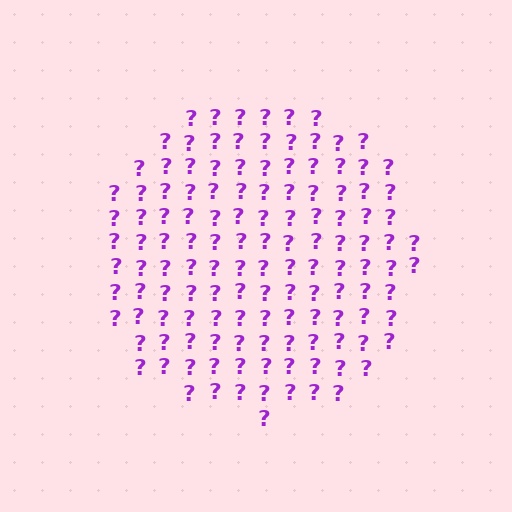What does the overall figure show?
The overall figure shows a circle.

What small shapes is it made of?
It is made of small question marks.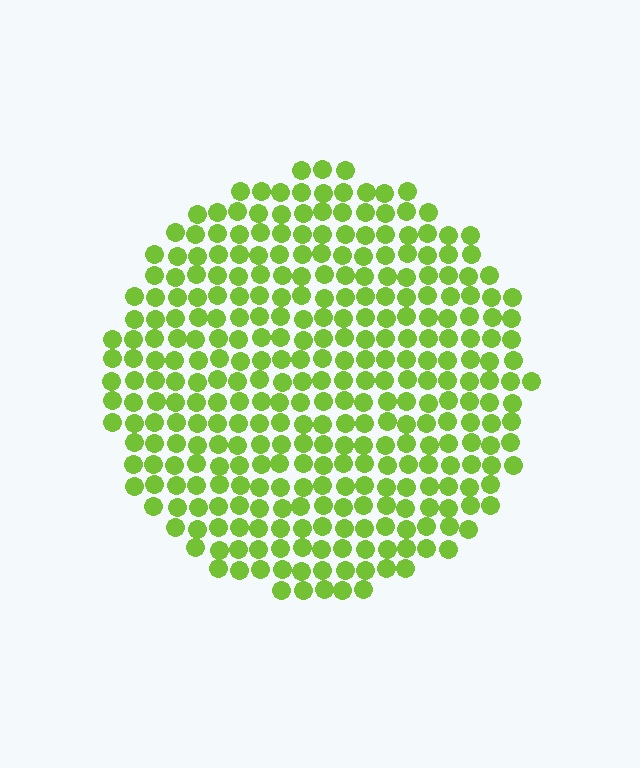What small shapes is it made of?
It is made of small circles.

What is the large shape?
The large shape is a circle.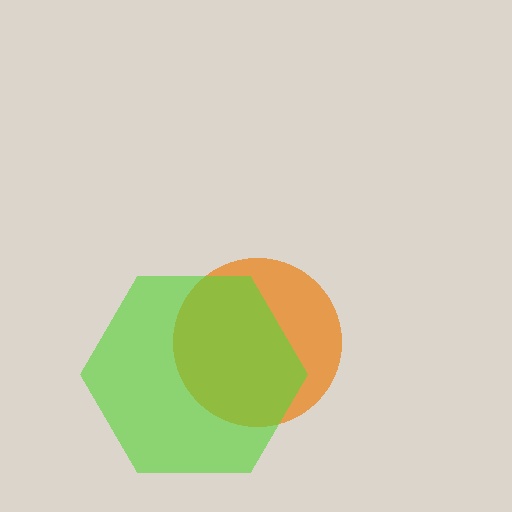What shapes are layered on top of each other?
The layered shapes are: an orange circle, a lime hexagon.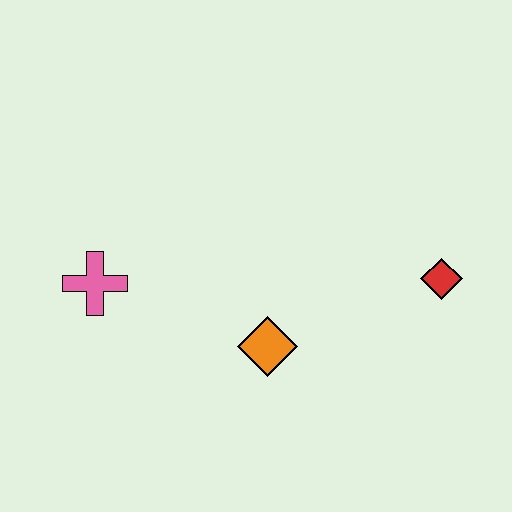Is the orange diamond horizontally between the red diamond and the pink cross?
Yes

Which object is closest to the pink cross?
The orange diamond is closest to the pink cross.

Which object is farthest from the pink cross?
The red diamond is farthest from the pink cross.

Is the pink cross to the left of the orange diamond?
Yes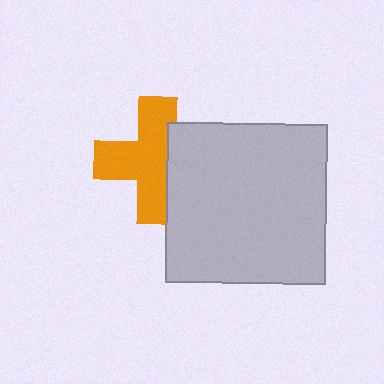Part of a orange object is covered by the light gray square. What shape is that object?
It is a cross.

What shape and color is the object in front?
The object in front is a light gray square.